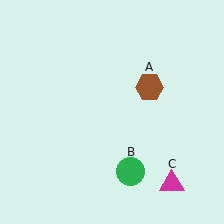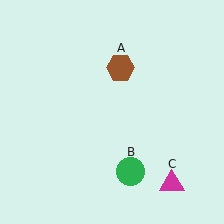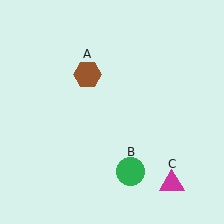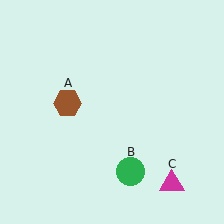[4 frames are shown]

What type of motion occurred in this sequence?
The brown hexagon (object A) rotated counterclockwise around the center of the scene.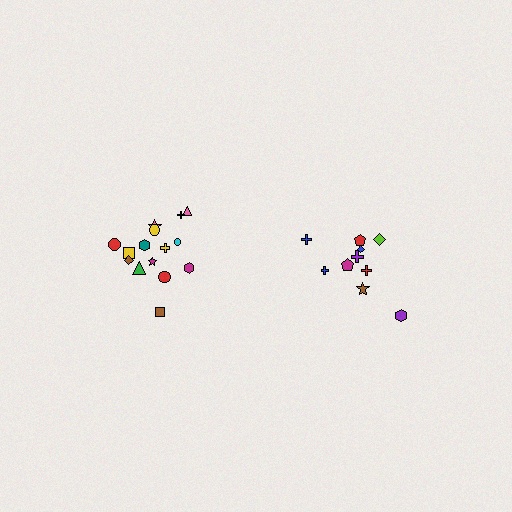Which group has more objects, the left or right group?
The left group.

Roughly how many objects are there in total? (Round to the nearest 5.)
Roughly 25 objects in total.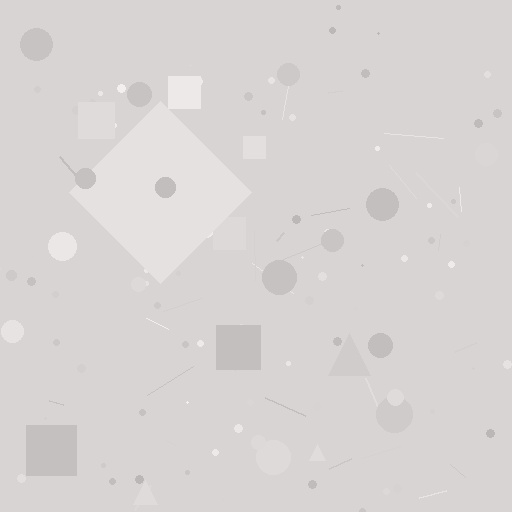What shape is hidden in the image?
A diamond is hidden in the image.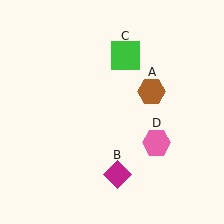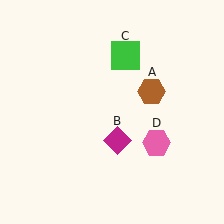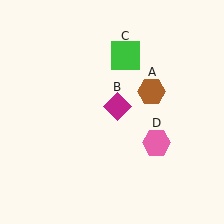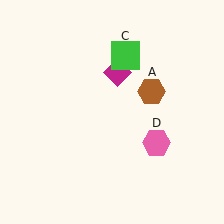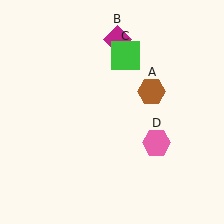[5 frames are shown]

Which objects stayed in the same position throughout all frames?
Brown hexagon (object A) and green square (object C) and pink hexagon (object D) remained stationary.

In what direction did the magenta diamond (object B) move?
The magenta diamond (object B) moved up.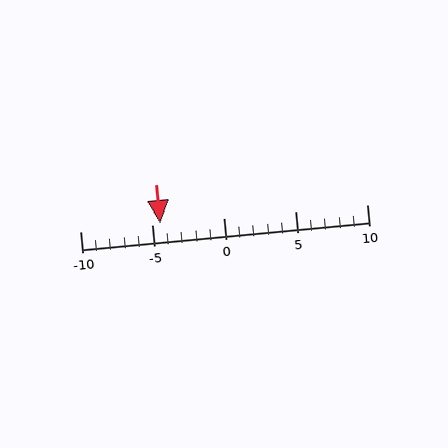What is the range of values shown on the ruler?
The ruler shows values from -10 to 10.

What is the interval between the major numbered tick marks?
The major tick marks are spaced 5 units apart.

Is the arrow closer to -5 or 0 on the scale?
The arrow is closer to -5.